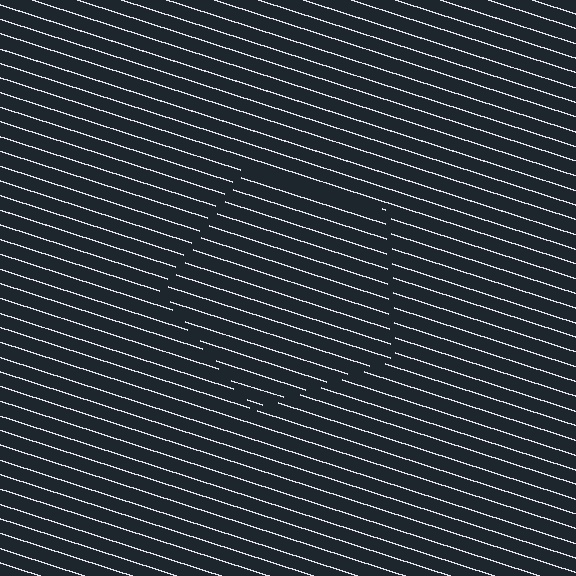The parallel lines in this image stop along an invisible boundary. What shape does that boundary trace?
An illusory pentagon. The interior of the shape contains the same grating, shifted by half a period — the contour is defined by the phase discontinuity where line-ends from the inner and outer gratings abut.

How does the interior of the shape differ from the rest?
The interior of the shape contains the same grating, shifted by half a period — the contour is defined by the phase discontinuity where line-ends from the inner and outer gratings abut.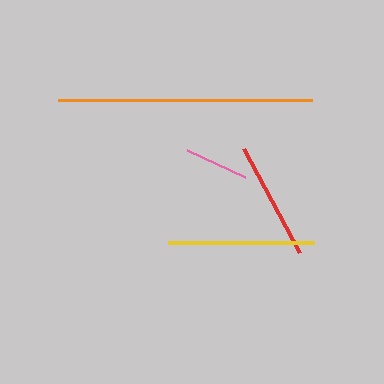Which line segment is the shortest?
The pink line is the shortest at approximately 64 pixels.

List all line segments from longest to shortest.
From longest to shortest: orange, yellow, red, pink.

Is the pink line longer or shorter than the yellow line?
The yellow line is longer than the pink line.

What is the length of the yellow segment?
The yellow segment is approximately 146 pixels long.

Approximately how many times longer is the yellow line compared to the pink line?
The yellow line is approximately 2.3 times the length of the pink line.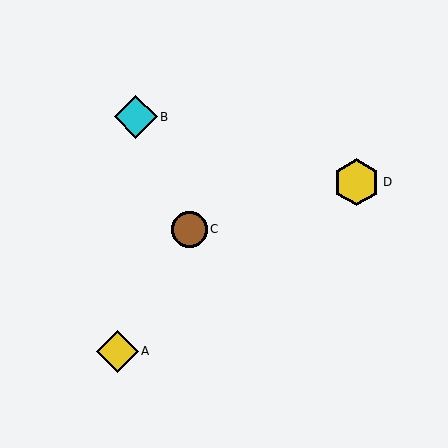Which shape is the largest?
The yellow hexagon (labeled D) is the largest.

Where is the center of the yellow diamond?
The center of the yellow diamond is at (117, 351).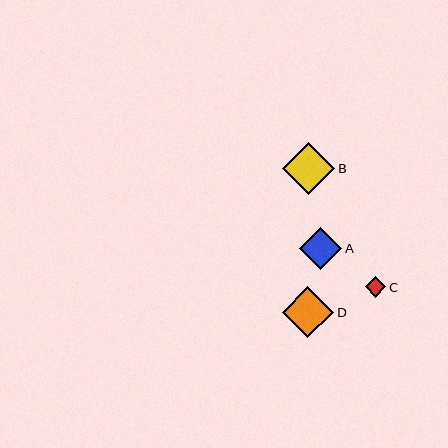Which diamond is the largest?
Diamond B is the largest with a size of approximately 52 pixels.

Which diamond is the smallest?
Diamond C is the smallest with a size of approximately 21 pixels.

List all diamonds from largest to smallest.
From largest to smallest: B, D, A, C.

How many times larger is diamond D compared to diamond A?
Diamond D is approximately 1.2 times the size of diamond A.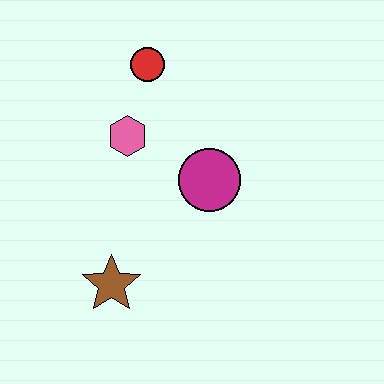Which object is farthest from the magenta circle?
The brown star is farthest from the magenta circle.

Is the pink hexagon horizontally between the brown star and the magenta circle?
Yes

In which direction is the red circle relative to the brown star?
The red circle is above the brown star.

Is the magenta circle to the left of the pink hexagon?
No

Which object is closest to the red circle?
The pink hexagon is closest to the red circle.